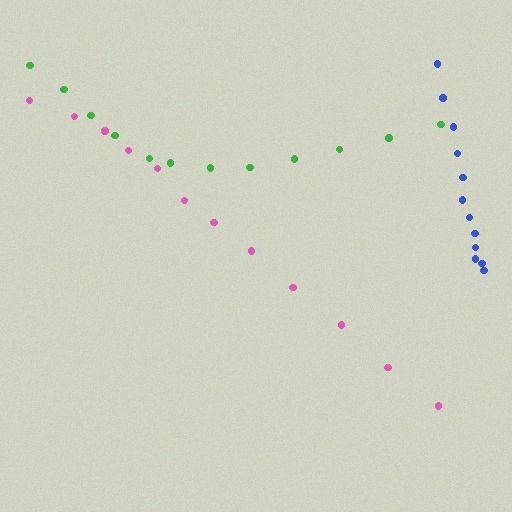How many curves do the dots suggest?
There are 3 distinct paths.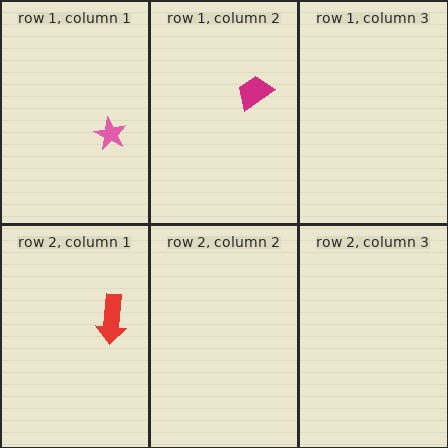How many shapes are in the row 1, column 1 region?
1.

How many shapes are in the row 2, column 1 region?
1.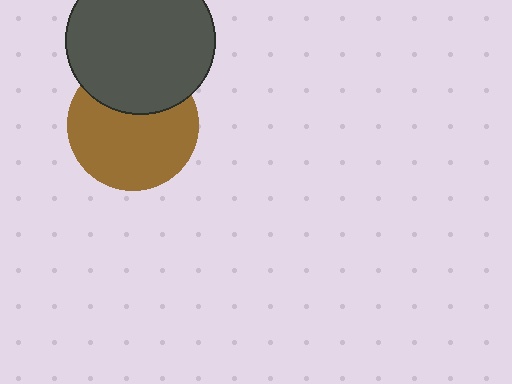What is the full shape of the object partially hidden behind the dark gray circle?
The partially hidden object is a brown circle.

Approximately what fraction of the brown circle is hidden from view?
Roughly 32% of the brown circle is hidden behind the dark gray circle.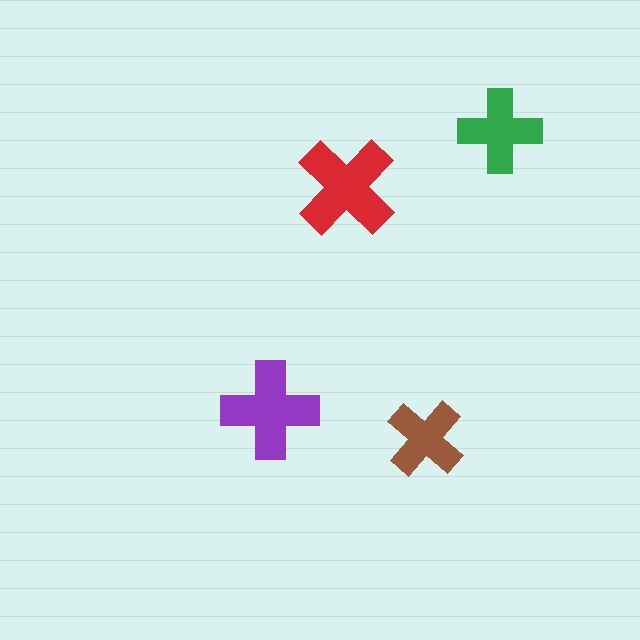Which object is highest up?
The green cross is topmost.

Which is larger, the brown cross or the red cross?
The red one.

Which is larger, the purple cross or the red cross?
The red one.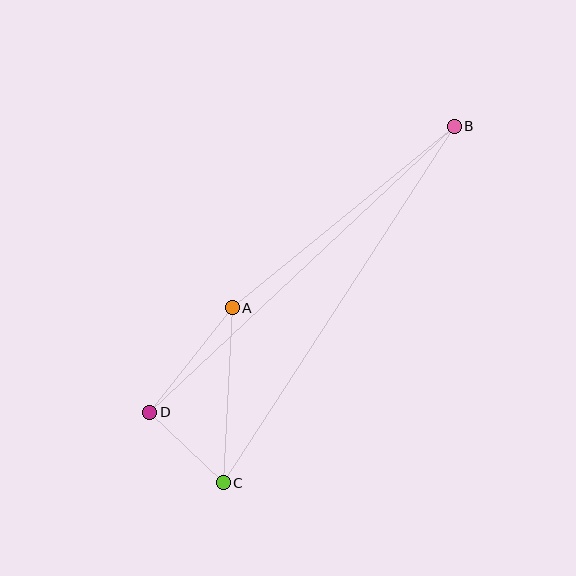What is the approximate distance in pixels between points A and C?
The distance between A and C is approximately 175 pixels.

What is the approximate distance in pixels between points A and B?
The distance between A and B is approximately 287 pixels.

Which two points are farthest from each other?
Points B and C are farthest from each other.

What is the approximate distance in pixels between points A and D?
The distance between A and D is approximately 133 pixels.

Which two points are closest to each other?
Points C and D are closest to each other.